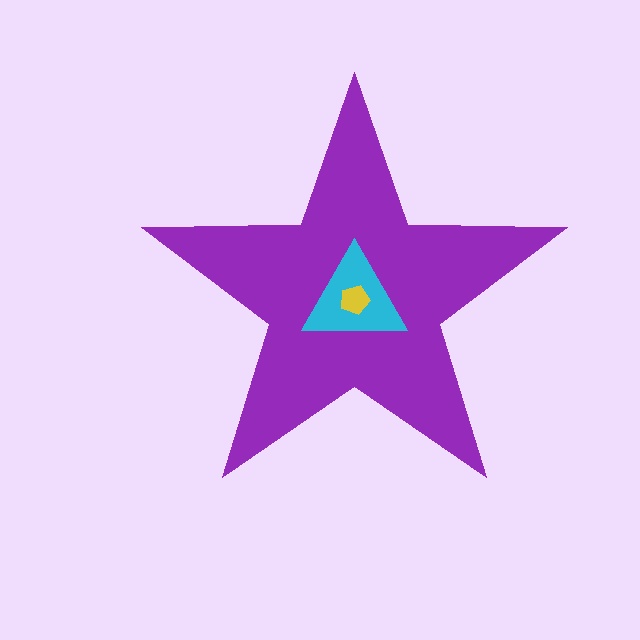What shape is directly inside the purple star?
The cyan triangle.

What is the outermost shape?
The purple star.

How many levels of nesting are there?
3.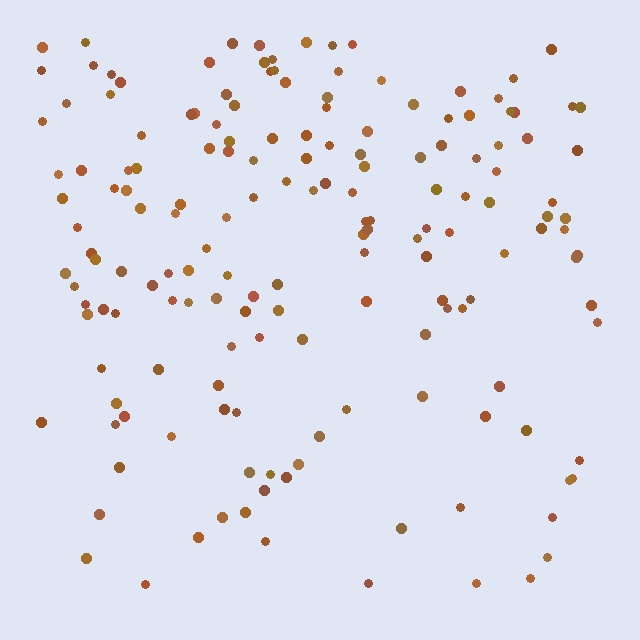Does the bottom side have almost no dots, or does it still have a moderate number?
Still a moderate number, just noticeably fewer than the top.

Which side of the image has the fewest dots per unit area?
The bottom.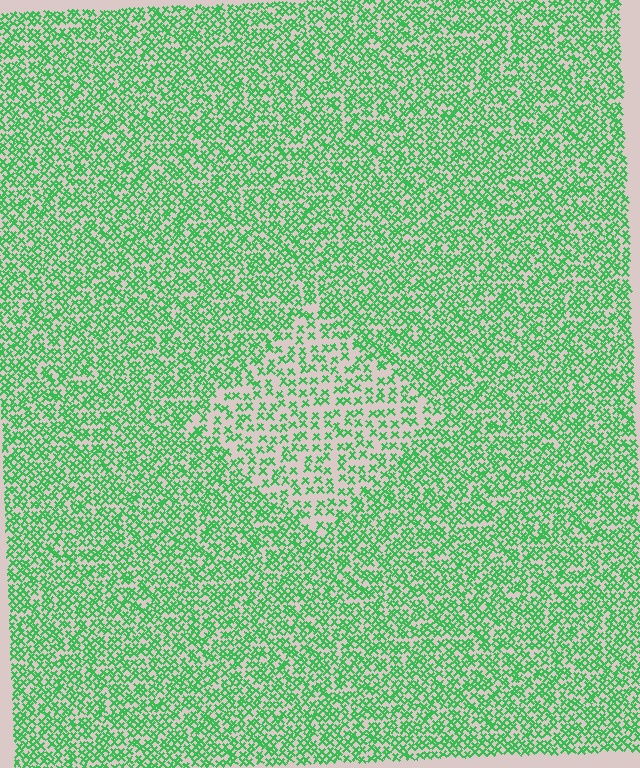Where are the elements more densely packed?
The elements are more densely packed outside the diamond boundary.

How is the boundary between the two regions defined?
The boundary is defined by a change in element density (approximately 1.9x ratio). All elements are the same color, size, and shape.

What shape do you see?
I see a diamond.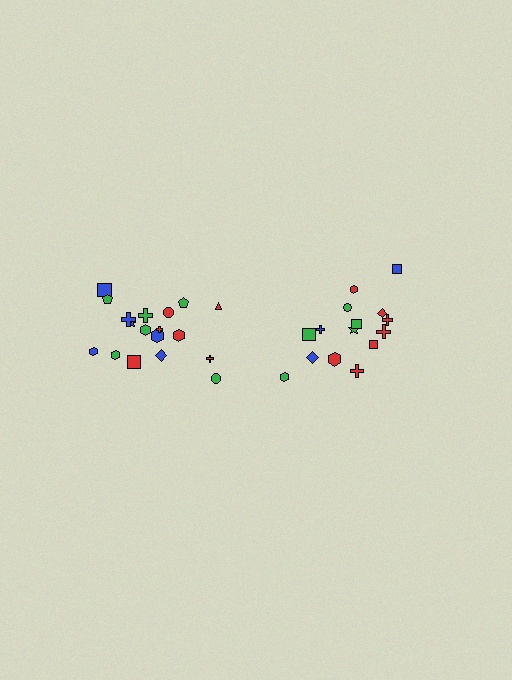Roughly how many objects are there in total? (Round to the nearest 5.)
Roughly 35 objects in total.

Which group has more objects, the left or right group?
The left group.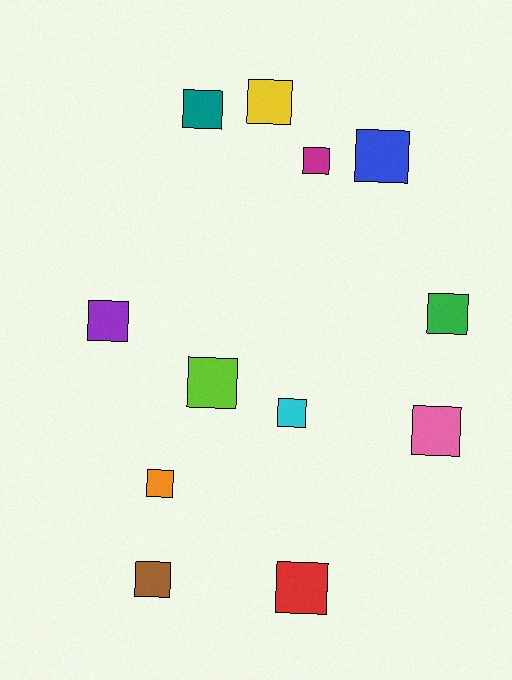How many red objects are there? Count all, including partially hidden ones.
There is 1 red object.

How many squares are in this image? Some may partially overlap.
There are 12 squares.